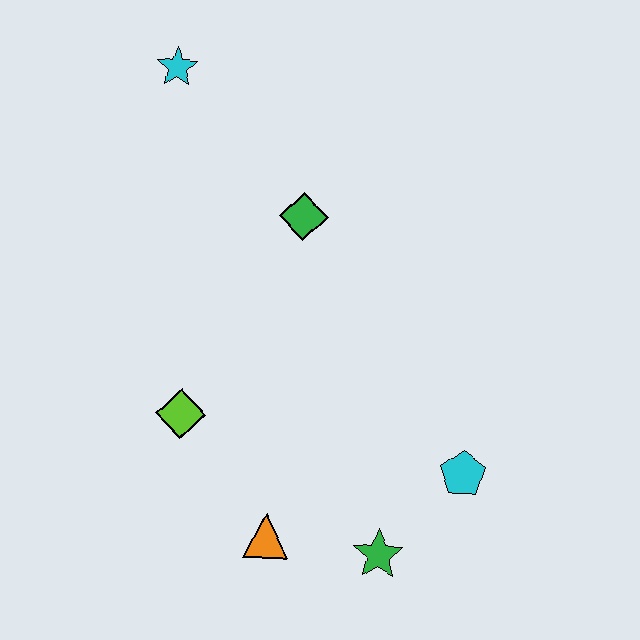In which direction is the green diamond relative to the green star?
The green diamond is above the green star.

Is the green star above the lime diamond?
No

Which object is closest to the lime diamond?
The orange triangle is closest to the lime diamond.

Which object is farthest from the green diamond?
The green star is farthest from the green diamond.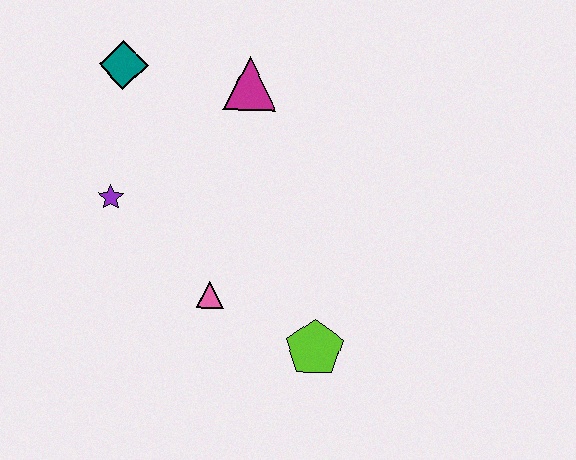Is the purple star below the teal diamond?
Yes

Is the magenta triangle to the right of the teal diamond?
Yes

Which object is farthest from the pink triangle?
The teal diamond is farthest from the pink triangle.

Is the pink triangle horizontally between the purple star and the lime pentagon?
Yes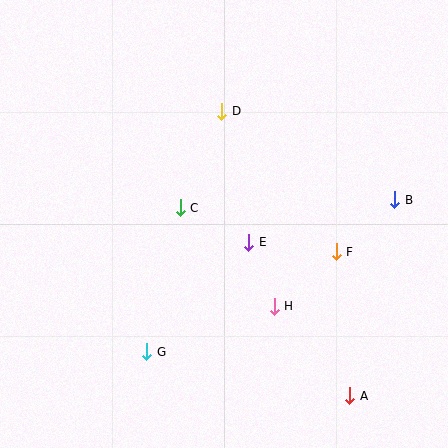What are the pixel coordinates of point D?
Point D is at (222, 111).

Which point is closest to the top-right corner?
Point B is closest to the top-right corner.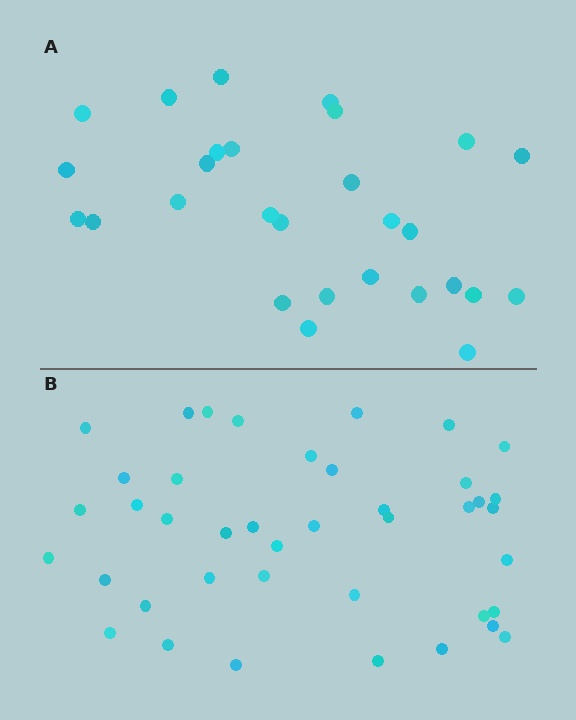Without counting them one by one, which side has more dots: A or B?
Region B (the bottom region) has more dots.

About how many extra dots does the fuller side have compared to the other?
Region B has approximately 15 more dots than region A.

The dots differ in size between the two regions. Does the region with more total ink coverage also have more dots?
No. Region A has more total ink coverage because its dots are larger, but region B actually contains more individual dots. Total area can be misleading — the number of items is what matters here.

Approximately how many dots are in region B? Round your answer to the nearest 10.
About 40 dots. (The exact count is 41, which rounds to 40.)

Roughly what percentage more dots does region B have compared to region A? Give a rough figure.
About 45% more.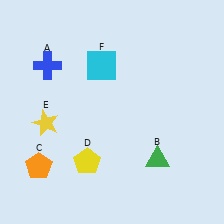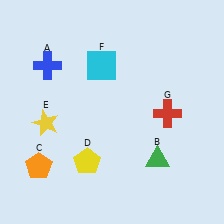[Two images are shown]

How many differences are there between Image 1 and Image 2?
There is 1 difference between the two images.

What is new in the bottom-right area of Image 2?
A red cross (G) was added in the bottom-right area of Image 2.